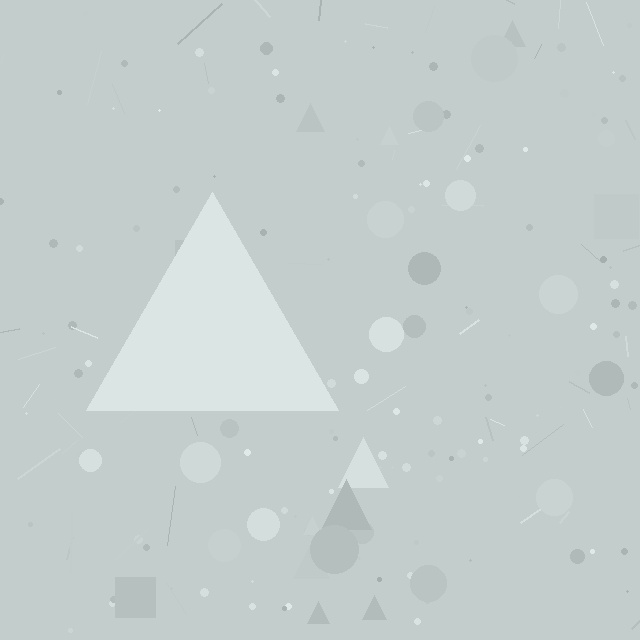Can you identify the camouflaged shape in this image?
The camouflaged shape is a triangle.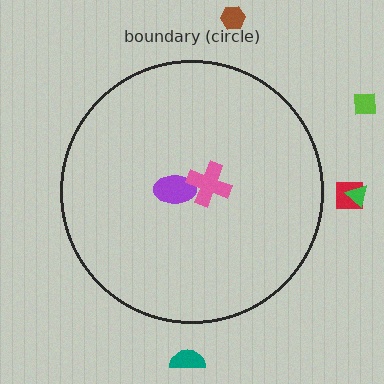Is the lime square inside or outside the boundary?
Outside.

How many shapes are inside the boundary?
2 inside, 5 outside.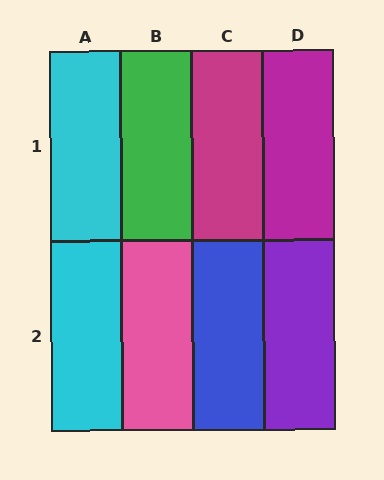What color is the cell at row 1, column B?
Green.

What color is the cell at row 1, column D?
Magenta.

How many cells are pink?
1 cell is pink.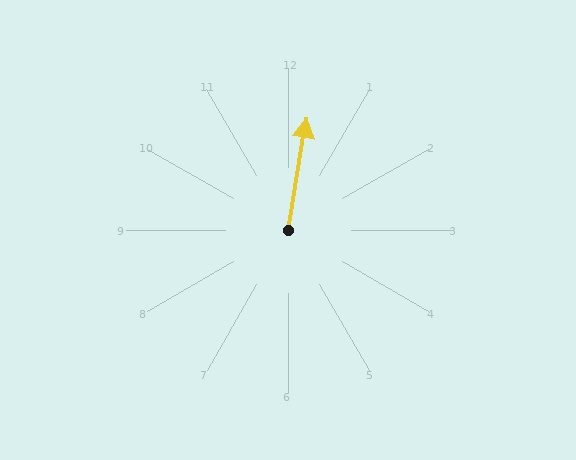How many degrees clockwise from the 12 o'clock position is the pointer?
Approximately 10 degrees.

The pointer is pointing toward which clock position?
Roughly 12 o'clock.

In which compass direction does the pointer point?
North.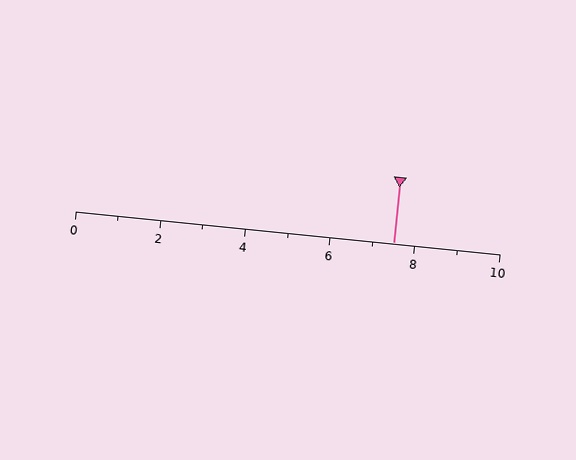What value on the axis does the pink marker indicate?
The marker indicates approximately 7.5.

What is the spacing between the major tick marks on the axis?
The major ticks are spaced 2 apart.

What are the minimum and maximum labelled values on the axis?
The axis runs from 0 to 10.